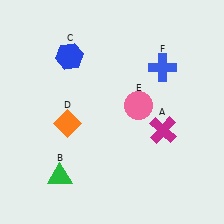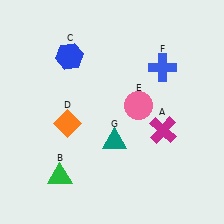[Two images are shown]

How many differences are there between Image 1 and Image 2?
There is 1 difference between the two images.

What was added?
A teal triangle (G) was added in Image 2.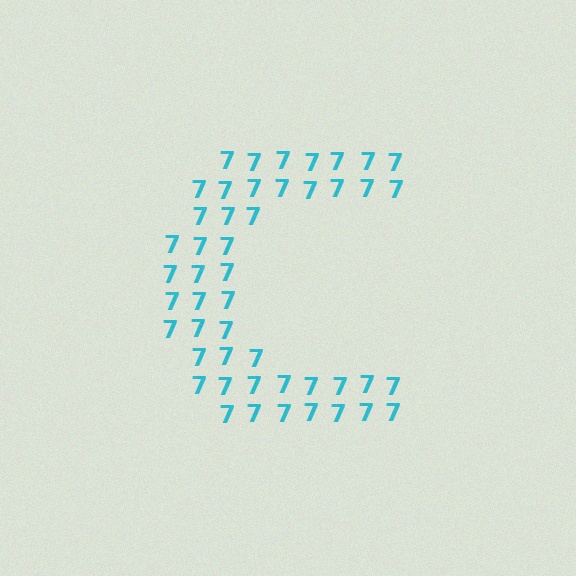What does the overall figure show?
The overall figure shows the letter C.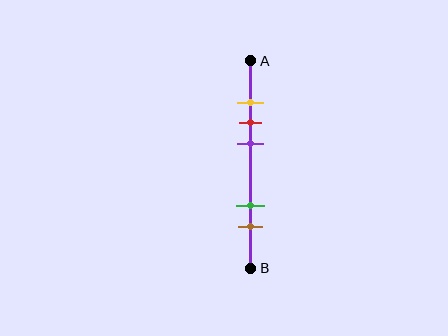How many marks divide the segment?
There are 5 marks dividing the segment.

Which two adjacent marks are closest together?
The yellow and red marks are the closest adjacent pair.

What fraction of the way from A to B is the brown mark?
The brown mark is approximately 80% (0.8) of the way from A to B.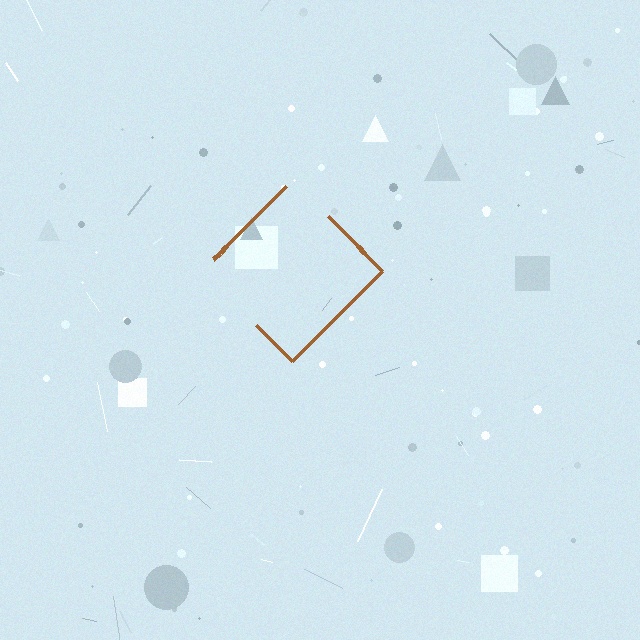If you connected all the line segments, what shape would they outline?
They would outline a diamond.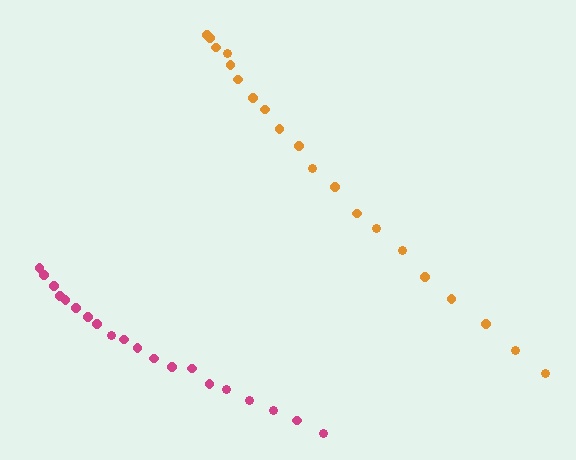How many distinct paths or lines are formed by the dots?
There are 2 distinct paths.